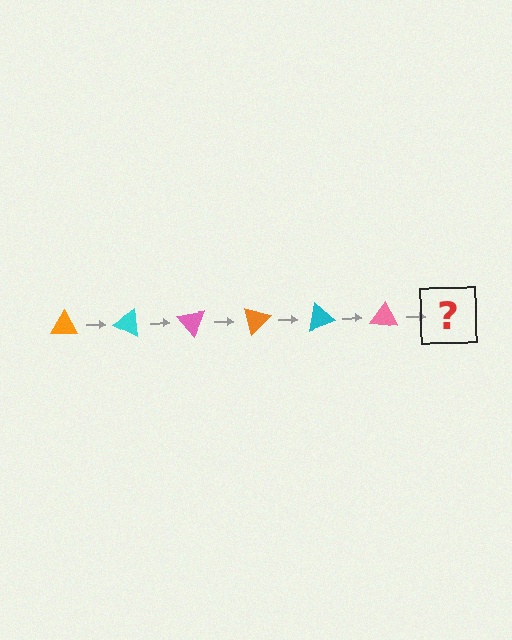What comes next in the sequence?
The next element should be an orange triangle, rotated 150 degrees from the start.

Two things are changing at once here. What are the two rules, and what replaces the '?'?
The two rules are that it rotates 25 degrees each step and the color cycles through orange, cyan, and pink. The '?' should be an orange triangle, rotated 150 degrees from the start.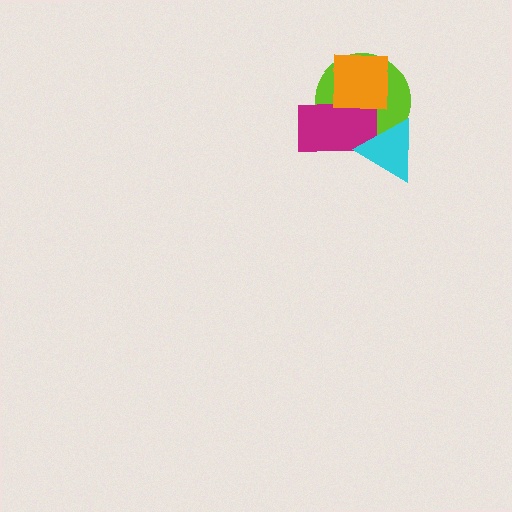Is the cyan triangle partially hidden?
No, no other shape covers it.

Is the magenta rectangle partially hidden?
Yes, it is partially covered by another shape.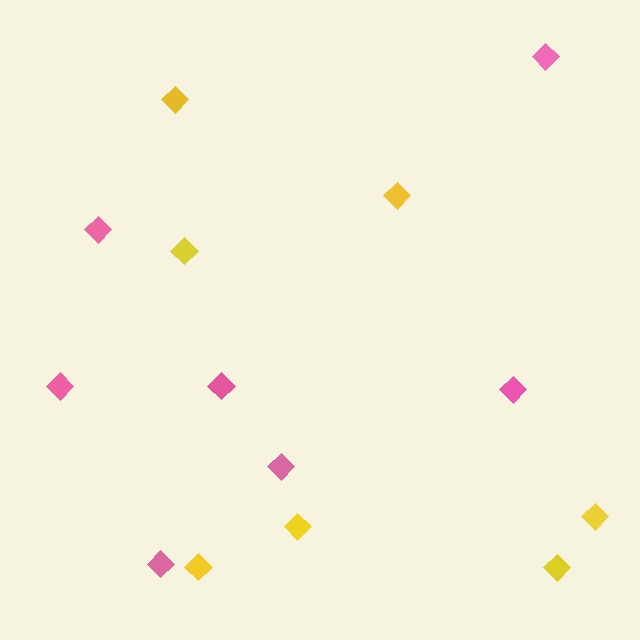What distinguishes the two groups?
There are 2 groups: one group of yellow diamonds (7) and one group of pink diamonds (7).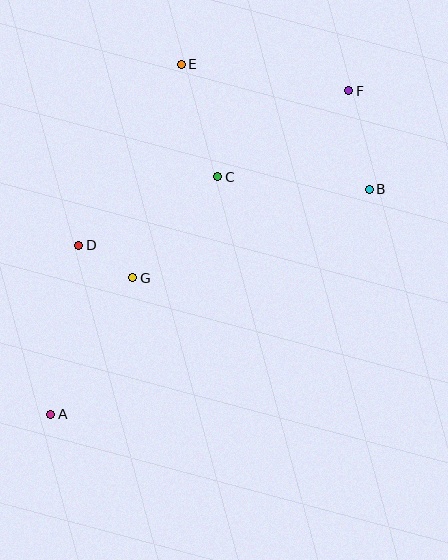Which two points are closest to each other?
Points D and G are closest to each other.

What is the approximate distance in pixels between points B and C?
The distance between B and C is approximately 152 pixels.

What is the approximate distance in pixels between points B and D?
The distance between B and D is approximately 296 pixels.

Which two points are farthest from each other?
Points A and F are farthest from each other.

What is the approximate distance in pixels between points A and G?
The distance between A and G is approximately 160 pixels.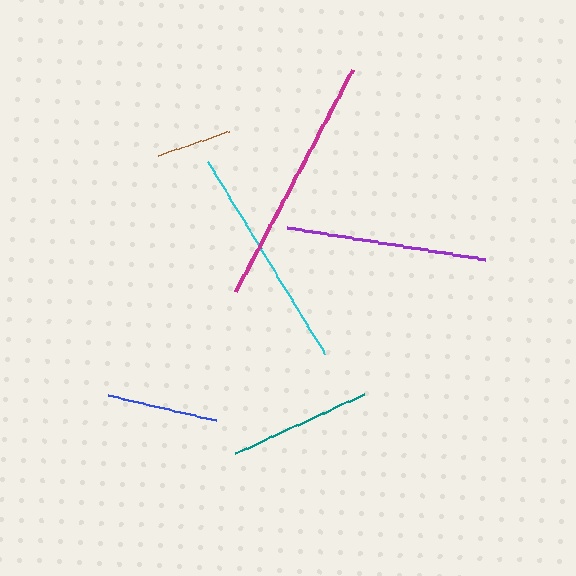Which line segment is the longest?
The magenta line is the longest at approximately 250 pixels.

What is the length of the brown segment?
The brown segment is approximately 75 pixels long.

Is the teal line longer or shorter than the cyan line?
The cyan line is longer than the teal line.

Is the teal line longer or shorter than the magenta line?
The magenta line is longer than the teal line.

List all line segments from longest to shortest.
From longest to shortest: magenta, cyan, purple, teal, blue, brown.